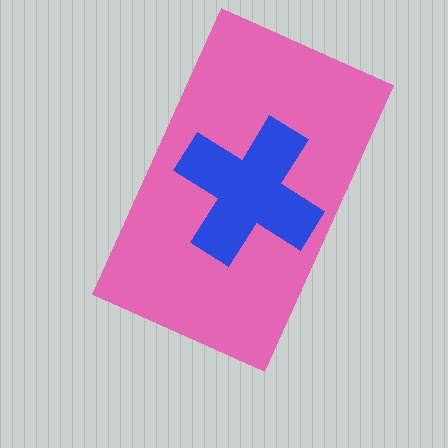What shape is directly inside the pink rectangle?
The blue cross.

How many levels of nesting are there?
2.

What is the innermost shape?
The blue cross.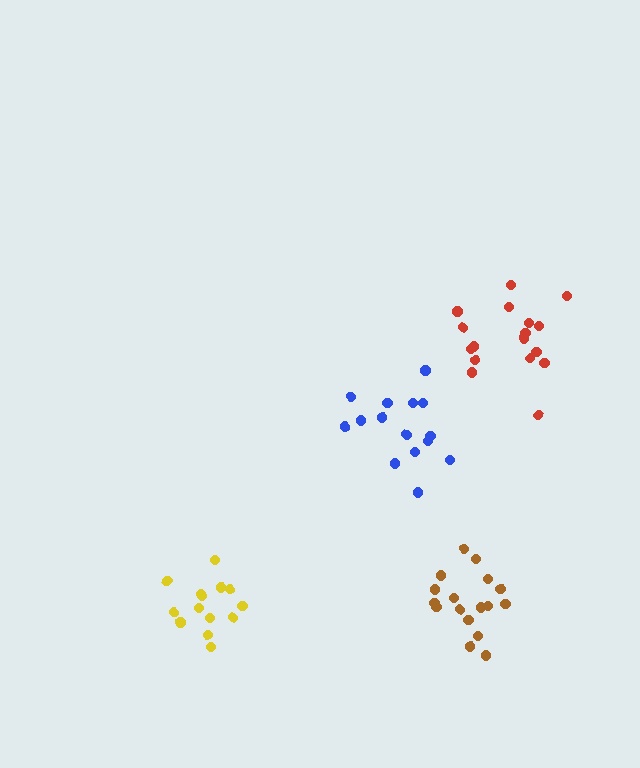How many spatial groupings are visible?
There are 4 spatial groupings.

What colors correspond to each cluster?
The clusters are colored: brown, blue, red, yellow.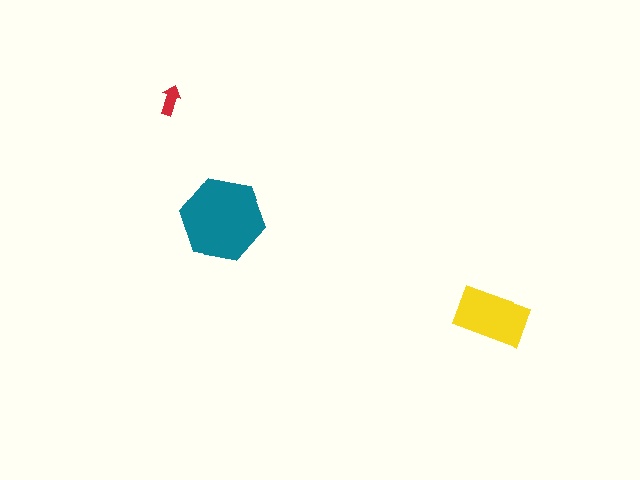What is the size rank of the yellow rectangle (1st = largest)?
2nd.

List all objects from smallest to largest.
The red arrow, the yellow rectangle, the teal hexagon.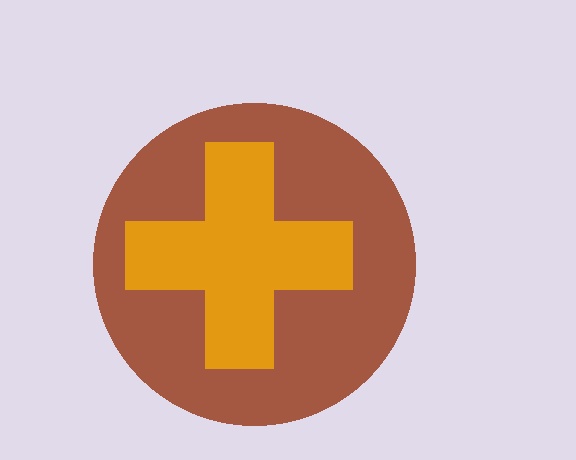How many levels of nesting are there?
2.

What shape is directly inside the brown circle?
The orange cross.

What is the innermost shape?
The orange cross.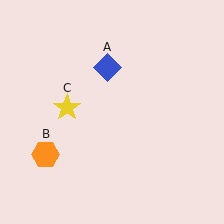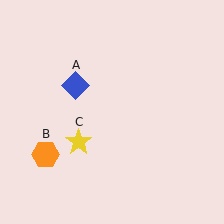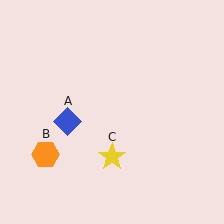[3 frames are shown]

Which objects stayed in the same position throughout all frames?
Orange hexagon (object B) remained stationary.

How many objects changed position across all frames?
2 objects changed position: blue diamond (object A), yellow star (object C).